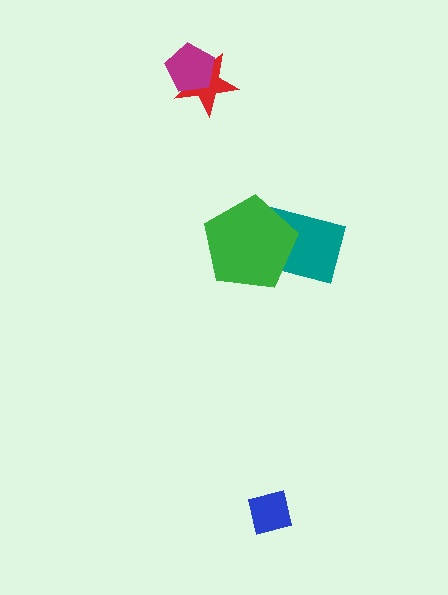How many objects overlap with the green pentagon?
1 object overlaps with the green pentagon.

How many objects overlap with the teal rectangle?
1 object overlaps with the teal rectangle.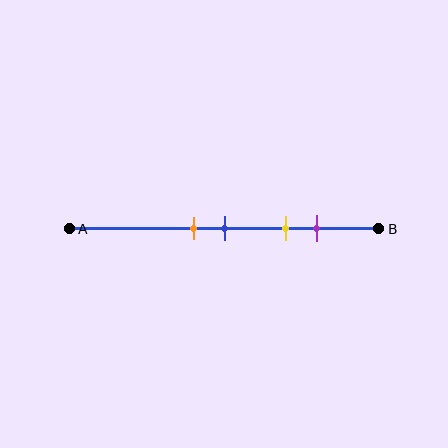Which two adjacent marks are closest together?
The orange and blue marks are the closest adjacent pair.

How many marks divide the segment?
There are 4 marks dividing the segment.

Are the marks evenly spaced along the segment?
No, the marks are not evenly spaced.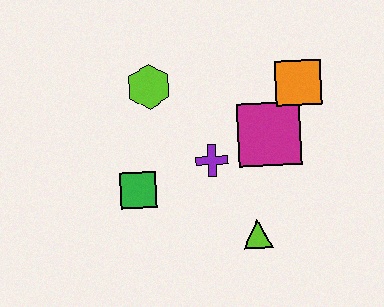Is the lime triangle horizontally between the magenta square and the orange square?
No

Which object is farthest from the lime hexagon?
The lime triangle is farthest from the lime hexagon.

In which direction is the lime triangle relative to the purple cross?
The lime triangle is below the purple cross.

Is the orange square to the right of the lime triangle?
Yes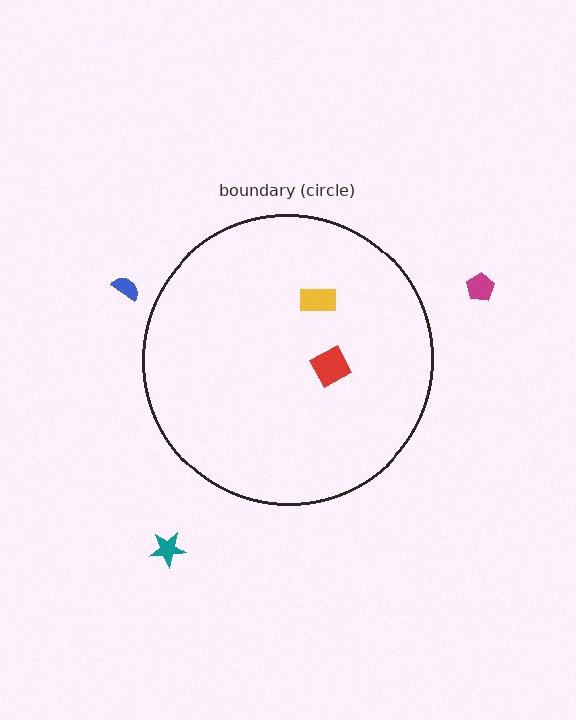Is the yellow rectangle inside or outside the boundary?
Inside.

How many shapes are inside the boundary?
2 inside, 3 outside.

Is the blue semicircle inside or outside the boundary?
Outside.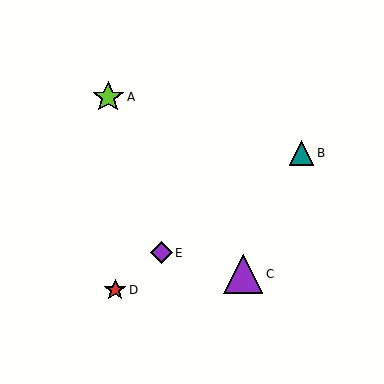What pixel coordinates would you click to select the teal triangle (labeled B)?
Click at (301, 153) to select the teal triangle B.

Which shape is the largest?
The purple triangle (labeled C) is the largest.